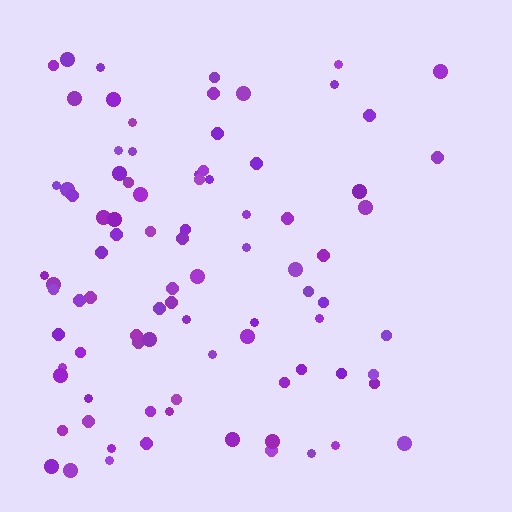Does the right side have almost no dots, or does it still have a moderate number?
Still a moderate number, just noticeably fewer than the left.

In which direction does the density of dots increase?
From right to left, with the left side densest.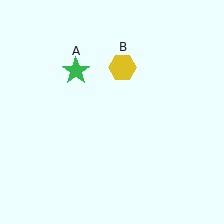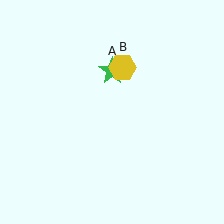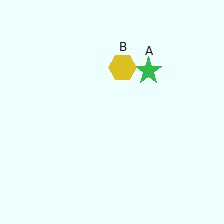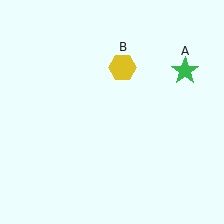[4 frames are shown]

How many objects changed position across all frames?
1 object changed position: green star (object A).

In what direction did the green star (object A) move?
The green star (object A) moved right.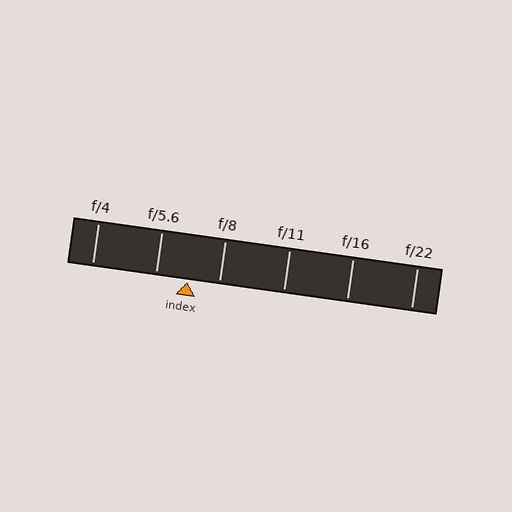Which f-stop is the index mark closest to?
The index mark is closest to f/5.6.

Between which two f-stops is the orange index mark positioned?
The index mark is between f/5.6 and f/8.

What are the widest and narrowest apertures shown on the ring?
The widest aperture shown is f/4 and the narrowest is f/22.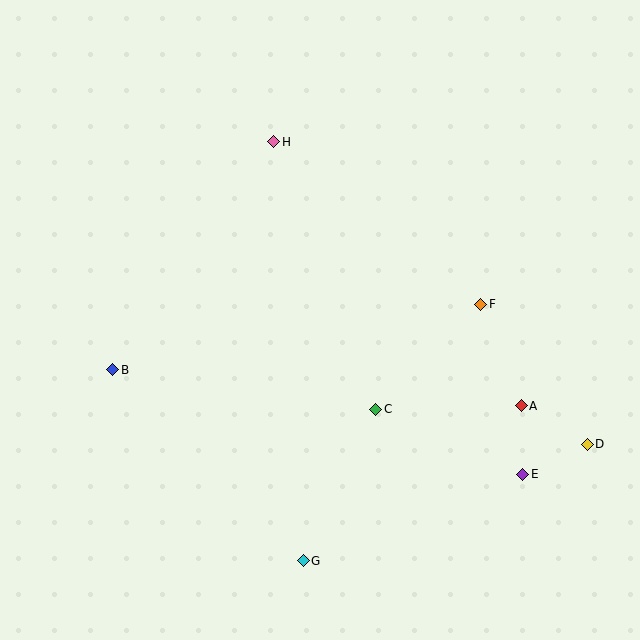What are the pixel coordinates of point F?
Point F is at (481, 304).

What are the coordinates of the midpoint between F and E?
The midpoint between F and E is at (502, 389).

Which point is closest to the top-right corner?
Point F is closest to the top-right corner.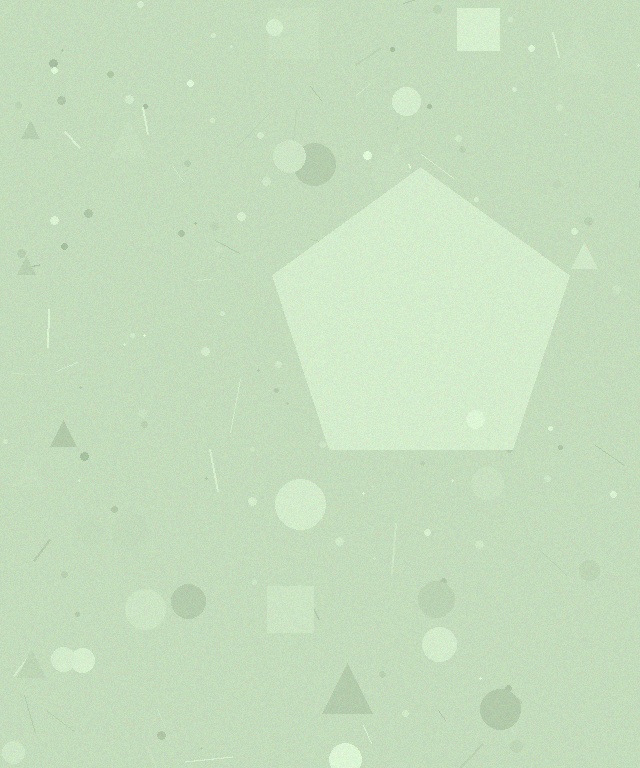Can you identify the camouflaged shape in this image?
The camouflaged shape is a pentagon.